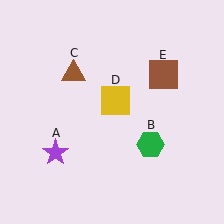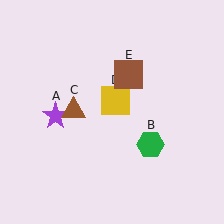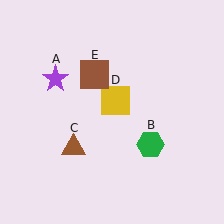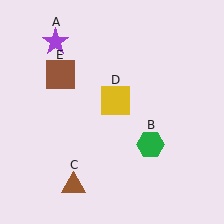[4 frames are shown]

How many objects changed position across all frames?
3 objects changed position: purple star (object A), brown triangle (object C), brown square (object E).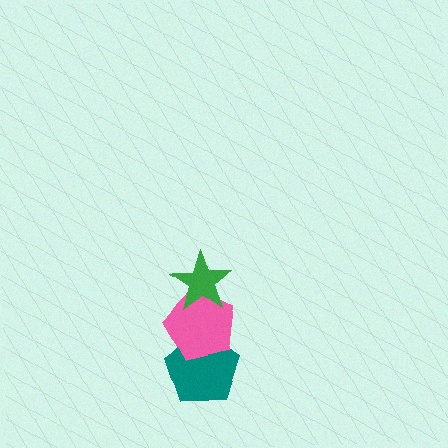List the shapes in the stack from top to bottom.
From top to bottom: the green star, the pink pentagon, the teal pentagon.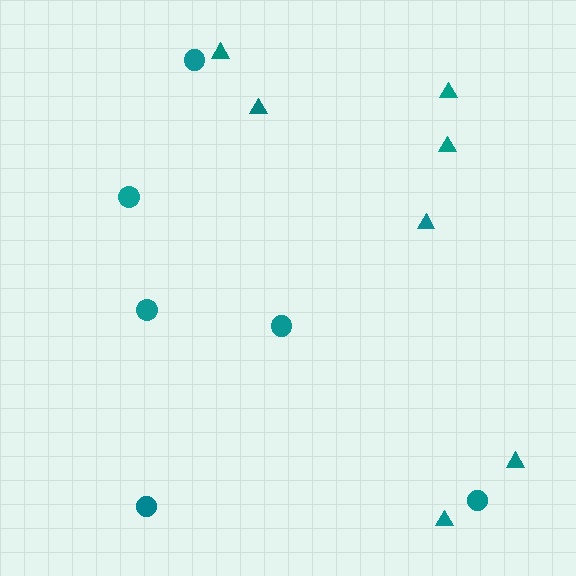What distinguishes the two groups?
There are 2 groups: one group of circles (6) and one group of triangles (7).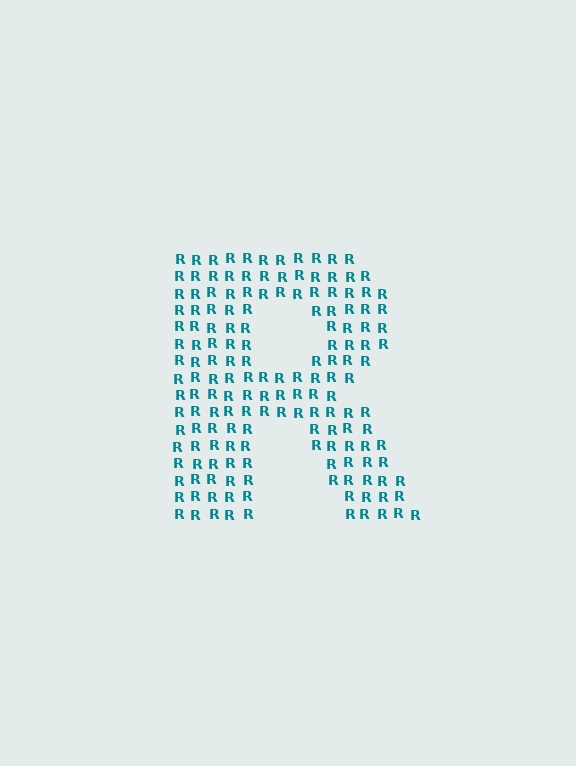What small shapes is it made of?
It is made of small letter R's.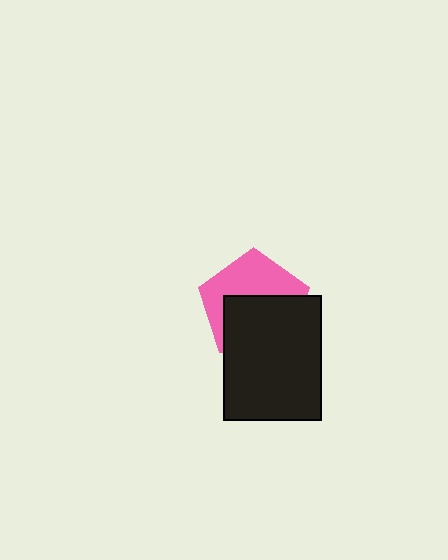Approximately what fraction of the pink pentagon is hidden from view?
Roughly 52% of the pink pentagon is hidden behind the black rectangle.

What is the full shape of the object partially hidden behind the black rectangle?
The partially hidden object is a pink pentagon.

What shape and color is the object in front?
The object in front is a black rectangle.